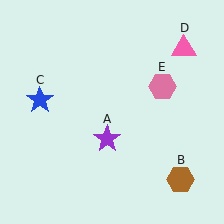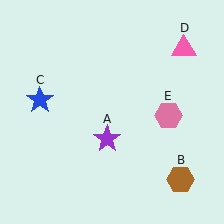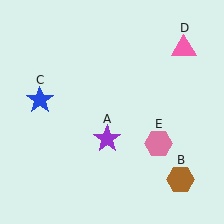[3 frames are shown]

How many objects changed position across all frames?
1 object changed position: pink hexagon (object E).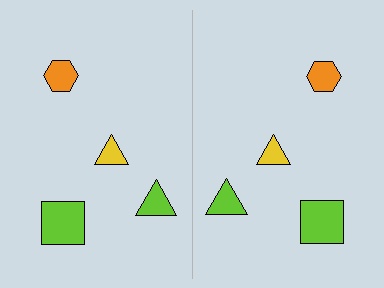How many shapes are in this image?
There are 8 shapes in this image.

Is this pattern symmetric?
Yes, this pattern has bilateral (reflection) symmetry.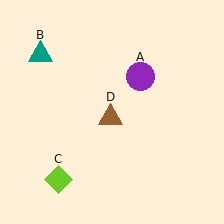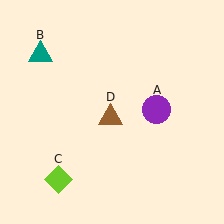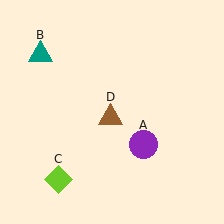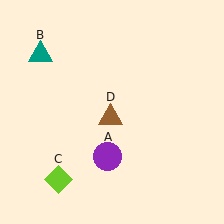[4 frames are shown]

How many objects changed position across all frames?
1 object changed position: purple circle (object A).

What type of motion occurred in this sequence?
The purple circle (object A) rotated clockwise around the center of the scene.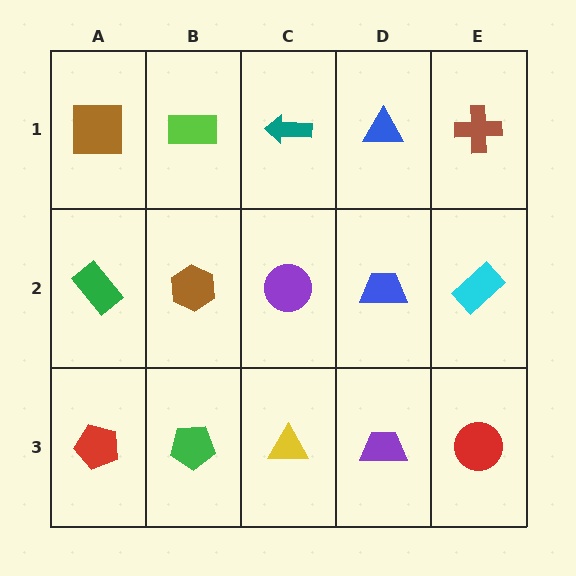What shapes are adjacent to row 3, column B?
A brown hexagon (row 2, column B), a red pentagon (row 3, column A), a yellow triangle (row 3, column C).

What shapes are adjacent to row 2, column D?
A blue triangle (row 1, column D), a purple trapezoid (row 3, column D), a purple circle (row 2, column C), a cyan rectangle (row 2, column E).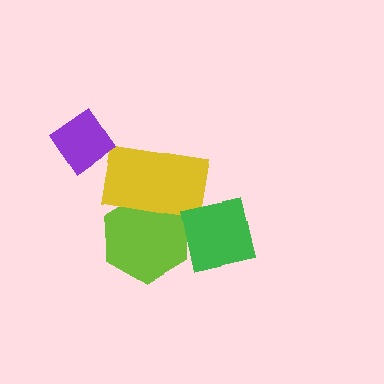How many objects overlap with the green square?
0 objects overlap with the green square.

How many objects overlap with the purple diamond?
0 objects overlap with the purple diamond.